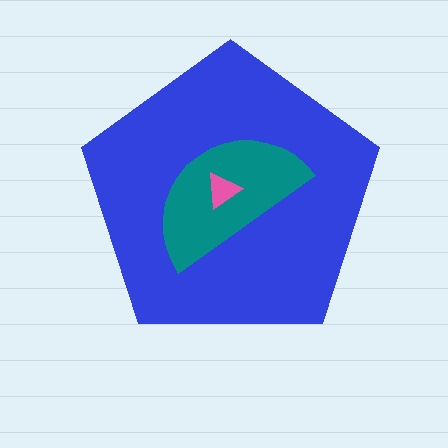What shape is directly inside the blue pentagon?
The teal semicircle.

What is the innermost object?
The pink triangle.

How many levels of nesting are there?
3.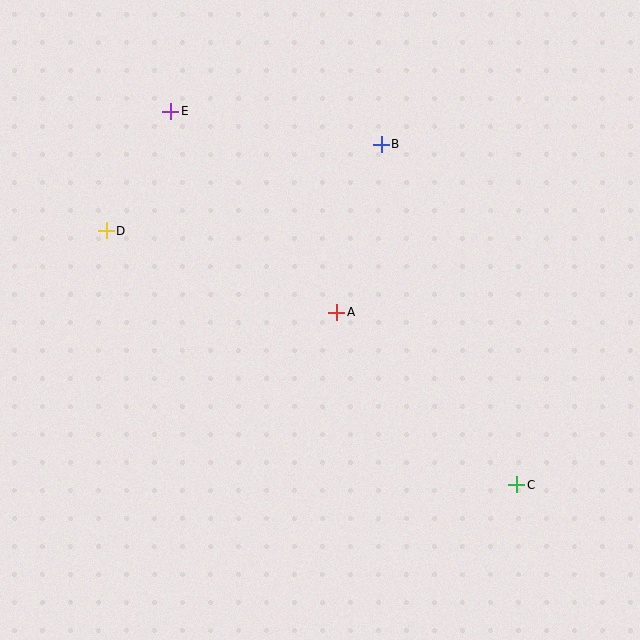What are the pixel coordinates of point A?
Point A is at (337, 312).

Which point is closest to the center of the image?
Point A at (337, 312) is closest to the center.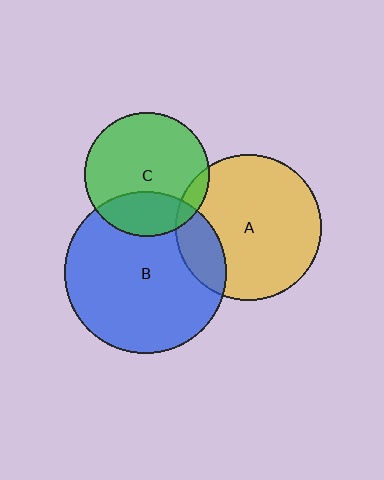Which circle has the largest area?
Circle B (blue).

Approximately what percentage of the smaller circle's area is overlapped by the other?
Approximately 20%.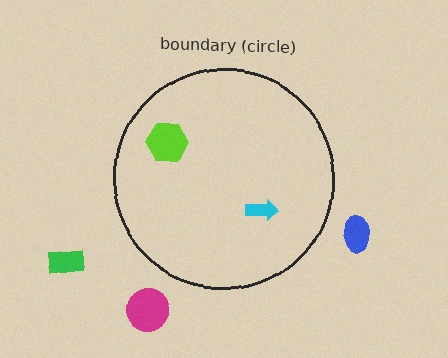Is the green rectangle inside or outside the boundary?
Outside.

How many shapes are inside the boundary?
2 inside, 3 outside.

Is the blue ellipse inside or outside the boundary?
Outside.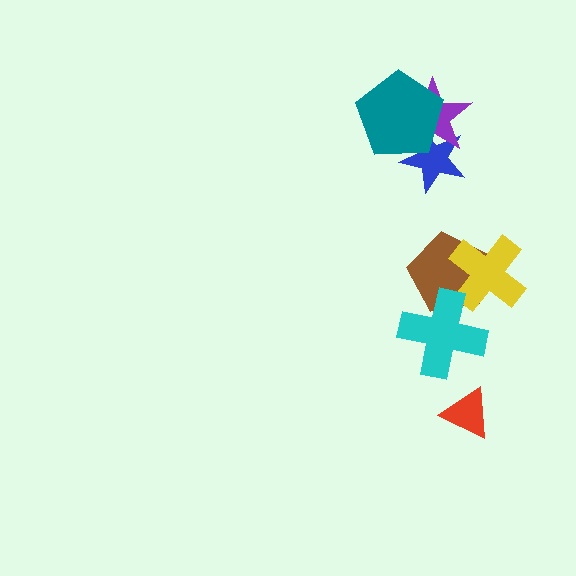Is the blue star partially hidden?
Yes, it is partially covered by another shape.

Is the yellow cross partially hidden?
Yes, it is partially covered by another shape.